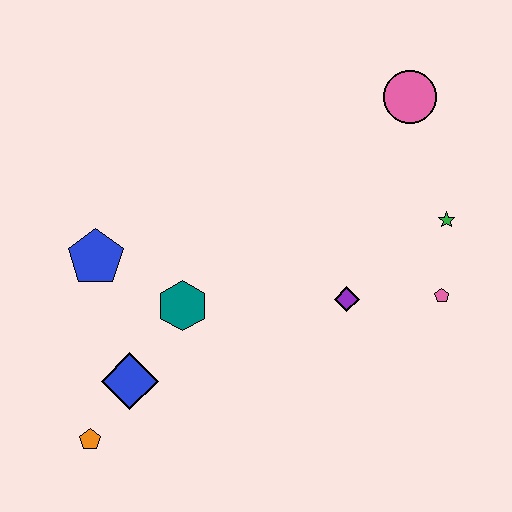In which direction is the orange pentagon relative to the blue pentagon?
The orange pentagon is below the blue pentagon.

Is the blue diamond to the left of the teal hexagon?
Yes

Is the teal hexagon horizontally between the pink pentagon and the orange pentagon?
Yes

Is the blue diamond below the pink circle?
Yes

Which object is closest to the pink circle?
The green star is closest to the pink circle.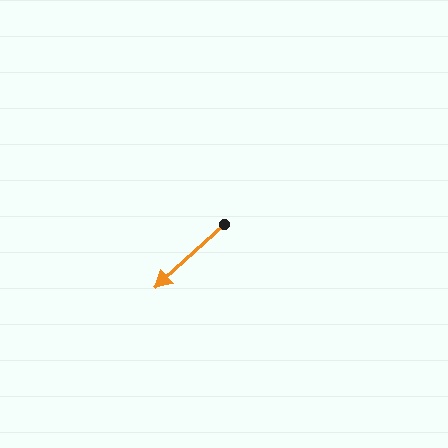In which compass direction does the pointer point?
Southwest.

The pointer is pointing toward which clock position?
Roughly 8 o'clock.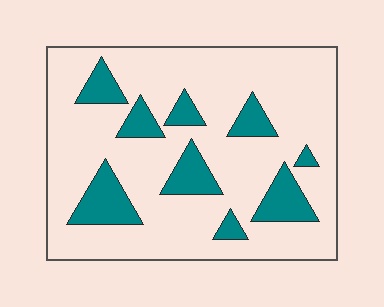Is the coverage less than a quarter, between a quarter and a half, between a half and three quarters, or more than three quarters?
Less than a quarter.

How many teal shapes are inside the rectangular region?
9.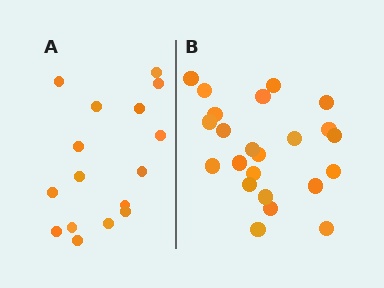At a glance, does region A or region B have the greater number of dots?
Region B (the right region) has more dots.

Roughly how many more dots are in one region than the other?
Region B has roughly 8 or so more dots than region A.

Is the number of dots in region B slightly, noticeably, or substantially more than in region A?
Region B has noticeably more, but not dramatically so. The ratio is roughly 1.4 to 1.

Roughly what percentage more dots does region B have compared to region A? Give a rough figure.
About 45% more.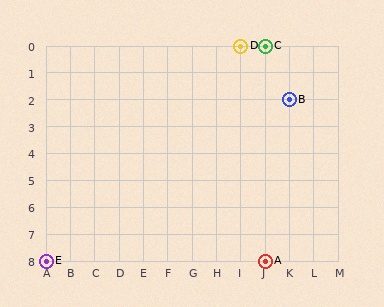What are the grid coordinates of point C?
Point C is at grid coordinates (J, 0).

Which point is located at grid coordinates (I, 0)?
Point D is at (I, 0).